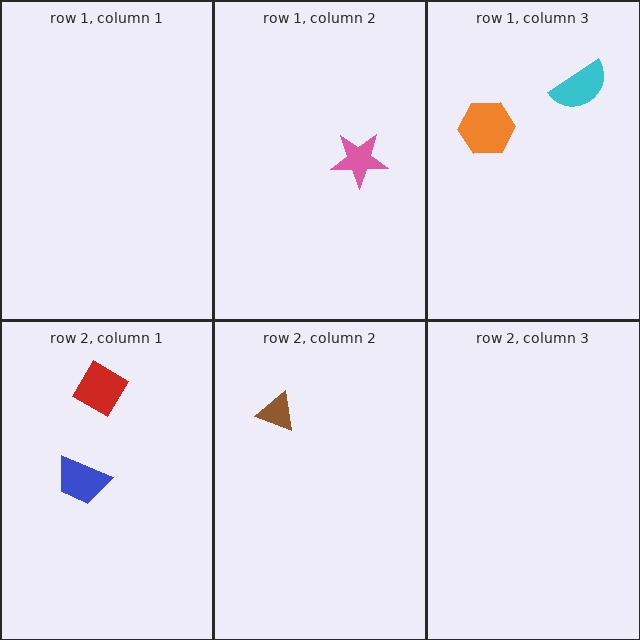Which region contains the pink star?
The row 1, column 2 region.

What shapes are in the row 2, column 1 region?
The red diamond, the blue trapezoid.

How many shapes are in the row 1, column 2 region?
1.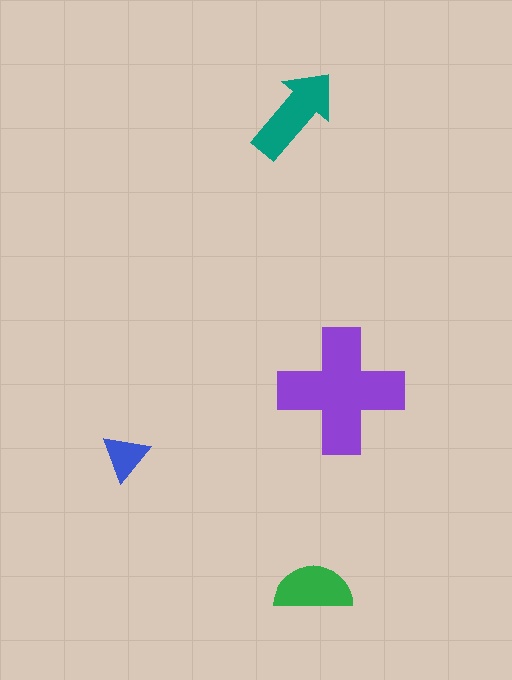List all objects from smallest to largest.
The blue triangle, the green semicircle, the teal arrow, the purple cross.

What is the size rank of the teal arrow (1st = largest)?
2nd.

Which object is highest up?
The teal arrow is topmost.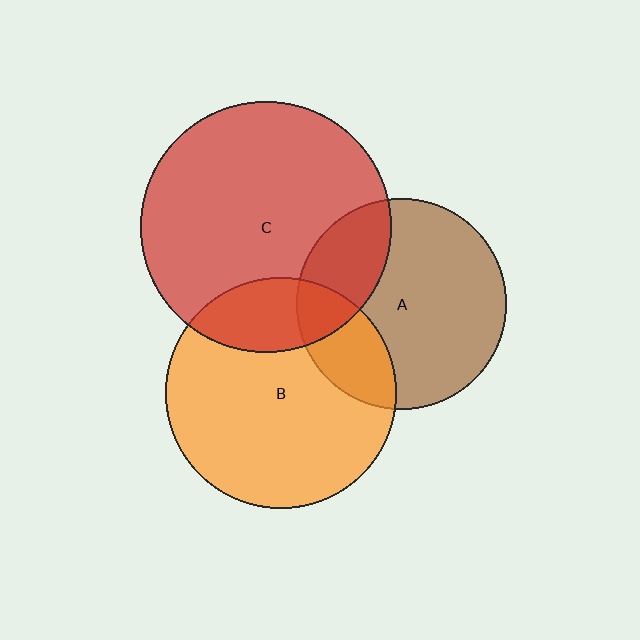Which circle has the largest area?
Circle C (red).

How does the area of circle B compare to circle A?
Approximately 1.2 times.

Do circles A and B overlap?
Yes.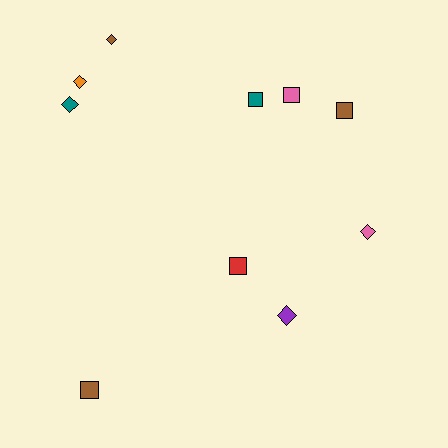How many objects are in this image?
There are 10 objects.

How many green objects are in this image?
There are no green objects.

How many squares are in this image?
There are 5 squares.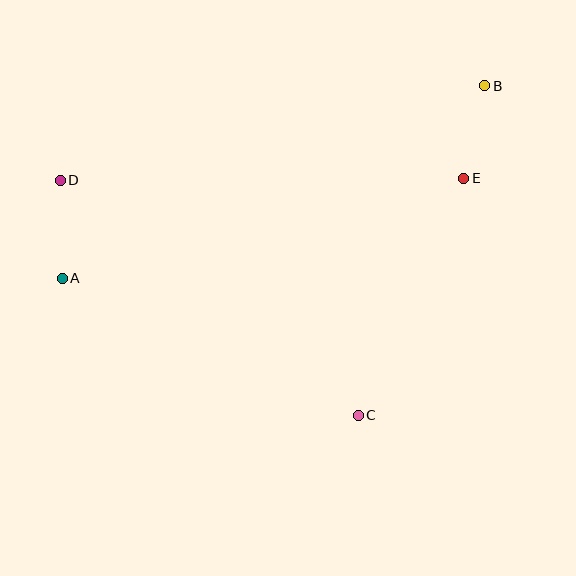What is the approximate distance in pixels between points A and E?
The distance between A and E is approximately 414 pixels.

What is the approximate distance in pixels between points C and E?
The distance between C and E is approximately 260 pixels.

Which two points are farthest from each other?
Points A and B are farthest from each other.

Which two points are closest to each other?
Points B and E are closest to each other.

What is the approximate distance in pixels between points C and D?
The distance between C and D is approximately 380 pixels.